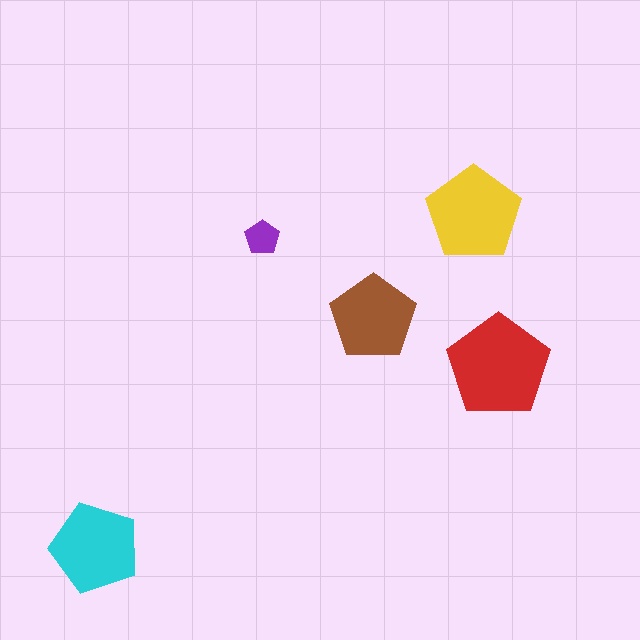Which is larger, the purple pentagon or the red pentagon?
The red one.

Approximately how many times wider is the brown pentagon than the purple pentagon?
About 2.5 times wider.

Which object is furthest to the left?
The cyan pentagon is leftmost.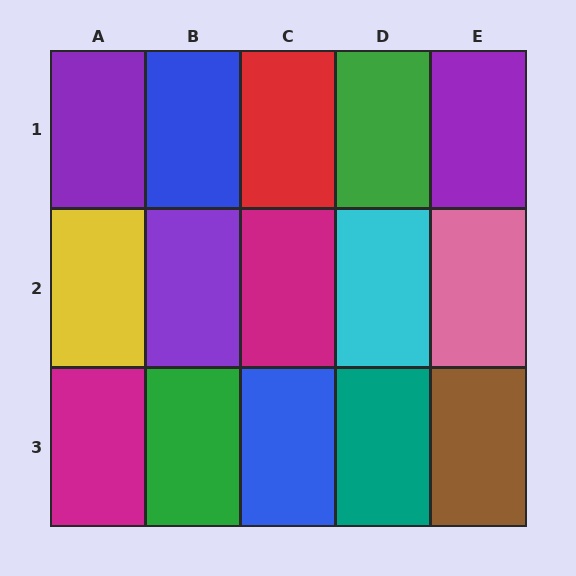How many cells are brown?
1 cell is brown.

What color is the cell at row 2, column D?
Cyan.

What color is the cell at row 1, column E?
Purple.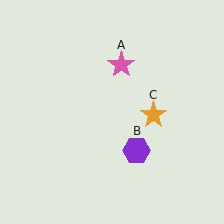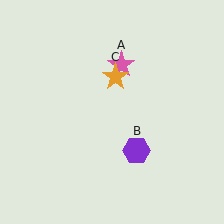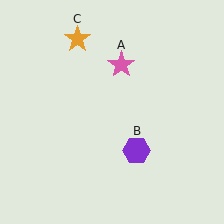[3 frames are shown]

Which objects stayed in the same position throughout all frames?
Pink star (object A) and purple hexagon (object B) remained stationary.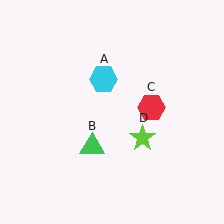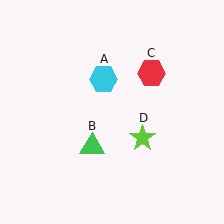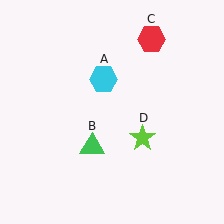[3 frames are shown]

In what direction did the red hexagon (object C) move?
The red hexagon (object C) moved up.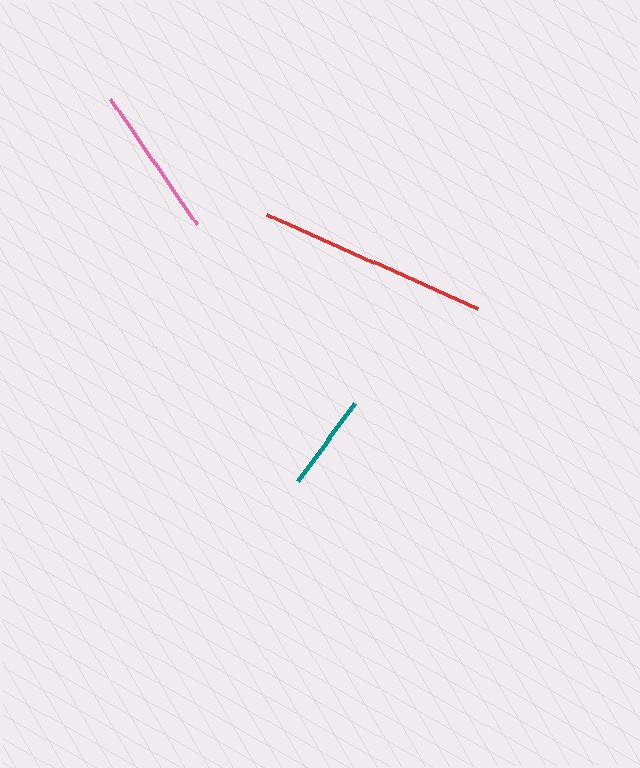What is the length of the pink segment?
The pink segment is approximately 151 pixels long.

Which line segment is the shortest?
The teal line is the shortest at approximately 97 pixels.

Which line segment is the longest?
The red line is the longest at approximately 230 pixels.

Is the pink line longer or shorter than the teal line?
The pink line is longer than the teal line.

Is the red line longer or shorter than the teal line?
The red line is longer than the teal line.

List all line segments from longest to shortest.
From longest to shortest: red, pink, teal.